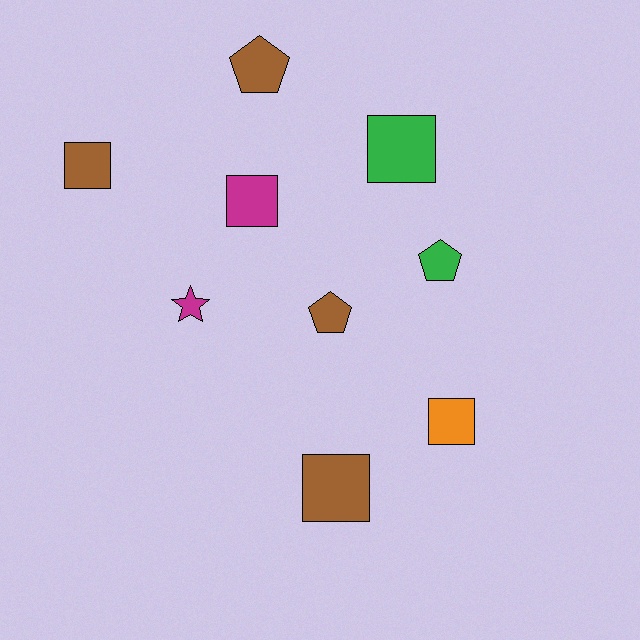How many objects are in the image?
There are 9 objects.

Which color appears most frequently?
Brown, with 4 objects.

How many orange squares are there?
There is 1 orange square.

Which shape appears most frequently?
Square, with 5 objects.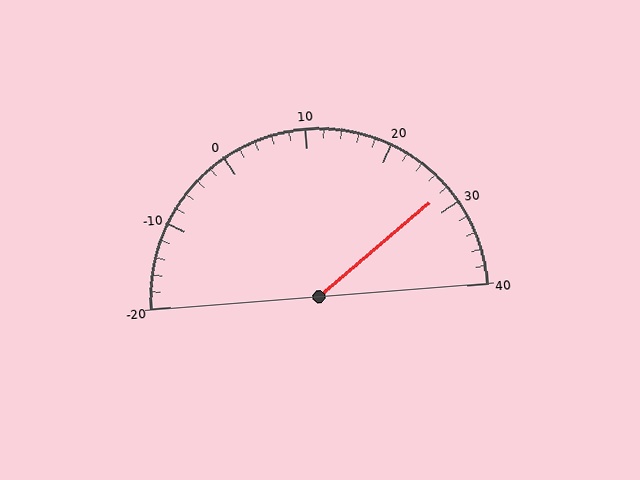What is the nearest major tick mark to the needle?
The nearest major tick mark is 30.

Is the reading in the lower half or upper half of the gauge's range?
The reading is in the upper half of the range (-20 to 40).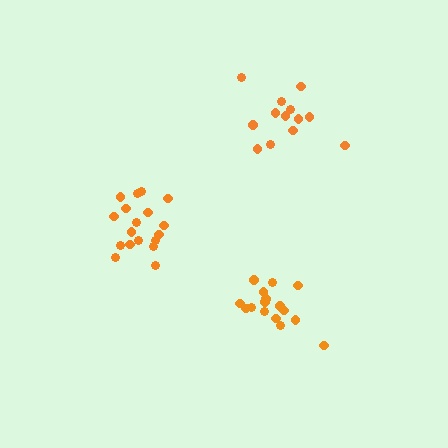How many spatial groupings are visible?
There are 3 spatial groupings.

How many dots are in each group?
Group 1: 18 dots, Group 2: 13 dots, Group 3: 16 dots (47 total).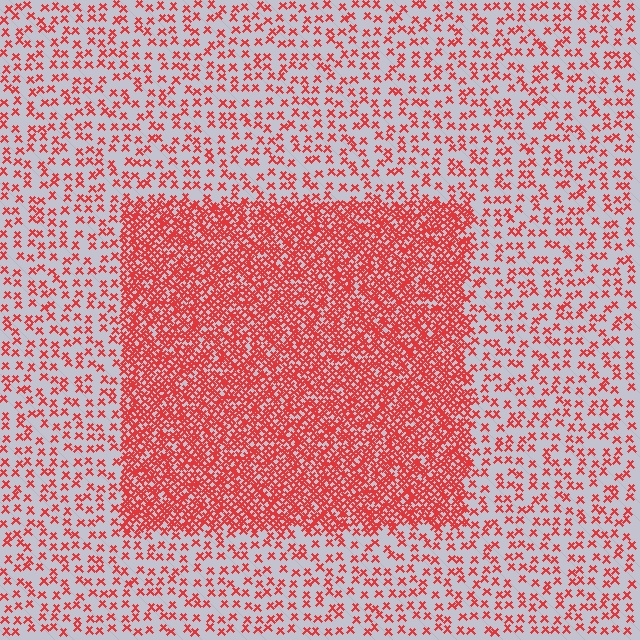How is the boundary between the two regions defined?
The boundary is defined by a change in element density (approximately 3.2x ratio). All elements are the same color, size, and shape.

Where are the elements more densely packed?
The elements are more densely packed inside the rectangle boundary.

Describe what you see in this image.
The image contains small red elements arranged at two different densities. A rectangle-shaped region is visible where the elements are more densely packed than the surrounding area.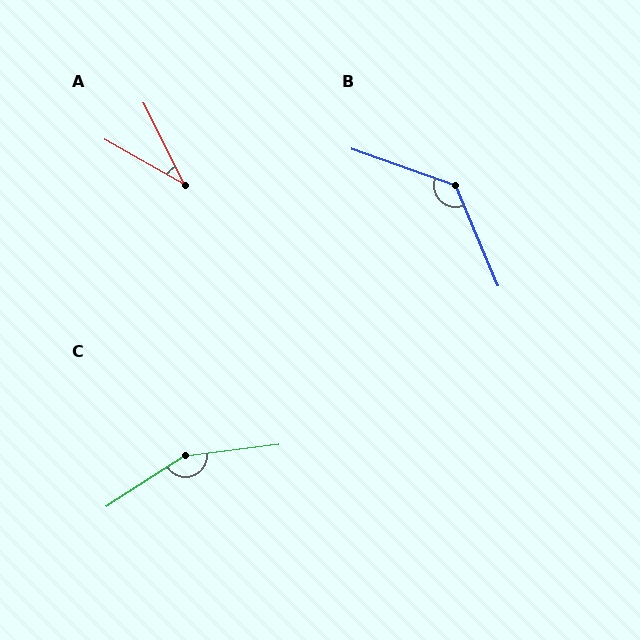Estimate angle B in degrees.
Approximately 132 degrees.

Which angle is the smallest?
A, at approximately 34 degrees.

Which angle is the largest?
C, at approximately 154 degrees.